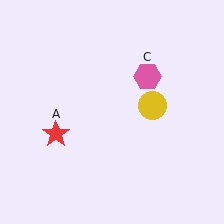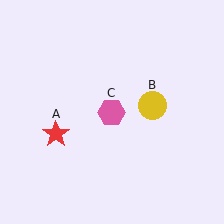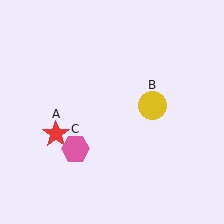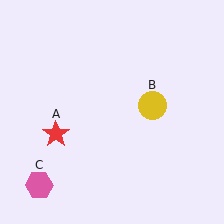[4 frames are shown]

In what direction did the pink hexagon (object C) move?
The pink hexagon (object C) moved down and to the left.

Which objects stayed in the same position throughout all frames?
Red star (object A) and yellow circle (object B) remained stationary.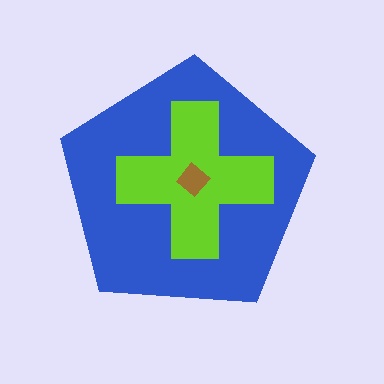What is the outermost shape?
The blue pentagon.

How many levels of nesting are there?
3.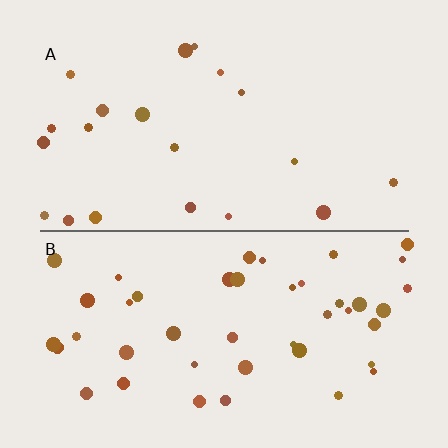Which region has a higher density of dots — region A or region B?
B (the bottom).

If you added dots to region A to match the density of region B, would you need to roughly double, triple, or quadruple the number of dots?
Approximately double.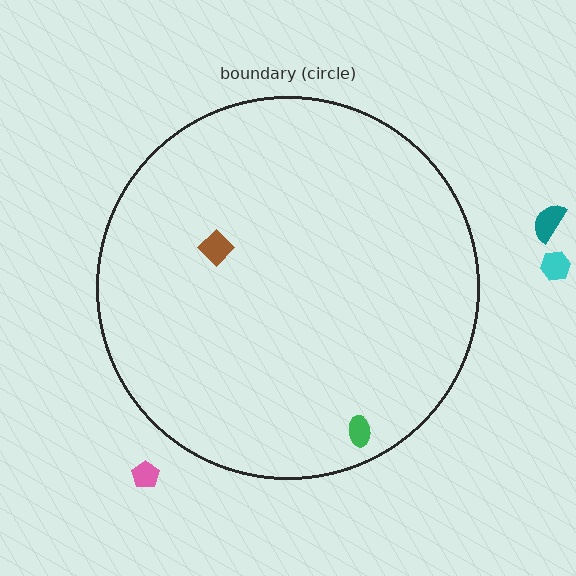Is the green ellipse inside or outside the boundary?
Inside.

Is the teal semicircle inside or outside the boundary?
Outside.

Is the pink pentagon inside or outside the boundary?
Outside.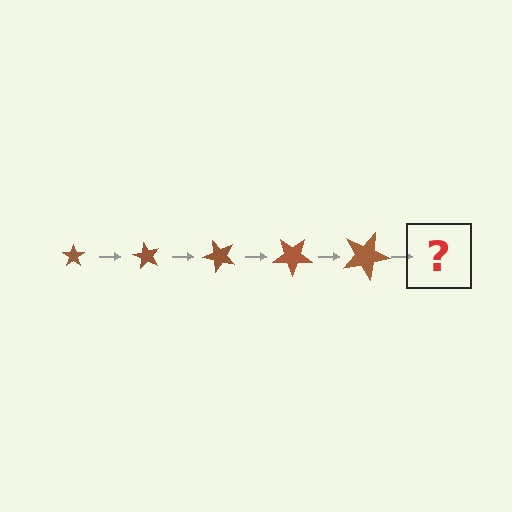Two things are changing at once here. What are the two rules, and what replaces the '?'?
The two rules are that the star grows larger each step and it rotates 60 degrees each step. The '?' should be a star, larger than the previous one and rotated 300 degrees from the start.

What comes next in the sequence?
The next element should be a star, larger than the previous one and rotated 300 degrees from the start.